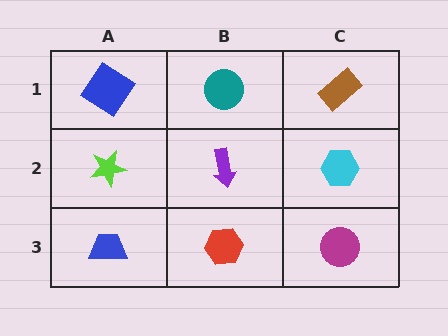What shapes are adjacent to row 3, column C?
A cyan hexagon (row 2, column C), a red hexagon (row 3, column B).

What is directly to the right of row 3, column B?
A magenta circle.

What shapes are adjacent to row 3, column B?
A purple arrow (row 2, column B), a blue trapezoid (row 3, column A), a magenta circle (row 3, column C).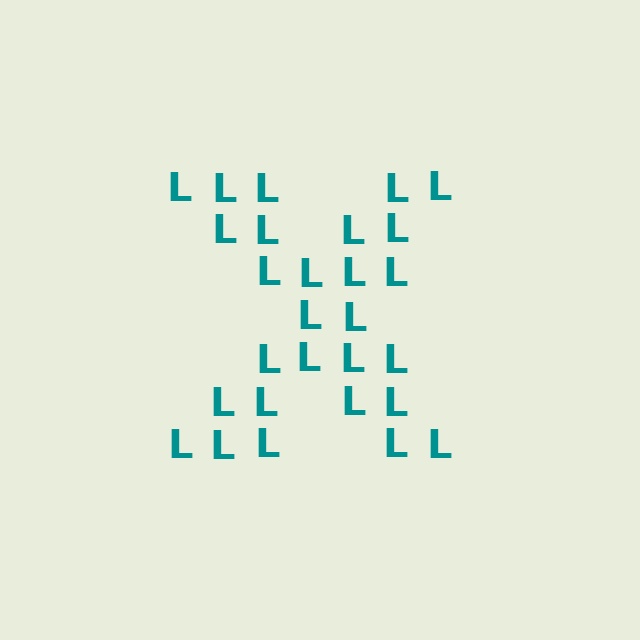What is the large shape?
The large shape is the letter X.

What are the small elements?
The small elements are letter L's.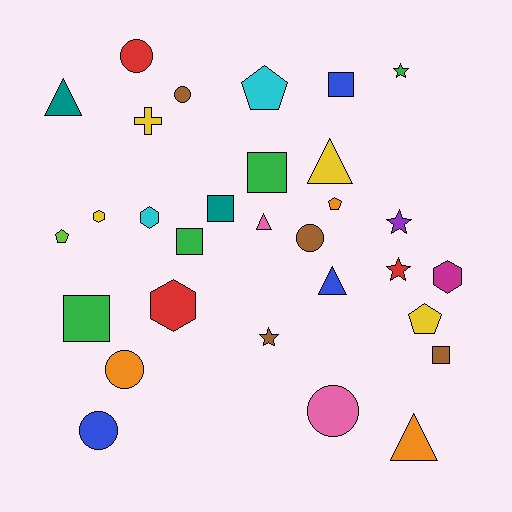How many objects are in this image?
There are 30 objects.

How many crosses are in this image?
There is 1 cross.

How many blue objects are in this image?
There are 3 blue objects.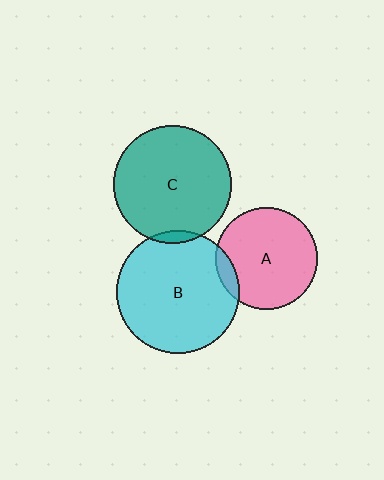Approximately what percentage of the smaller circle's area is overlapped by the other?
Approximately 5%.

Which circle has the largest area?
Circle B (cyan).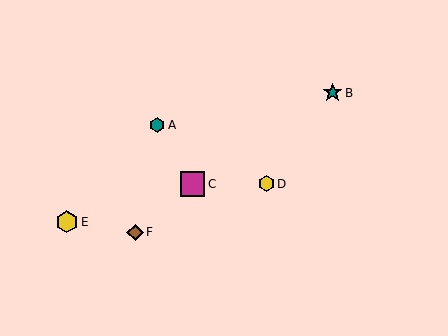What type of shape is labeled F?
Shape F is a brown diamond.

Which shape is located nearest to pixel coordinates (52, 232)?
The yellow hexagon (labeled E) at (67, 222) is nearest to that location.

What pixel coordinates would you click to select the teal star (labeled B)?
Click at (333, 93) to select the teal star B.